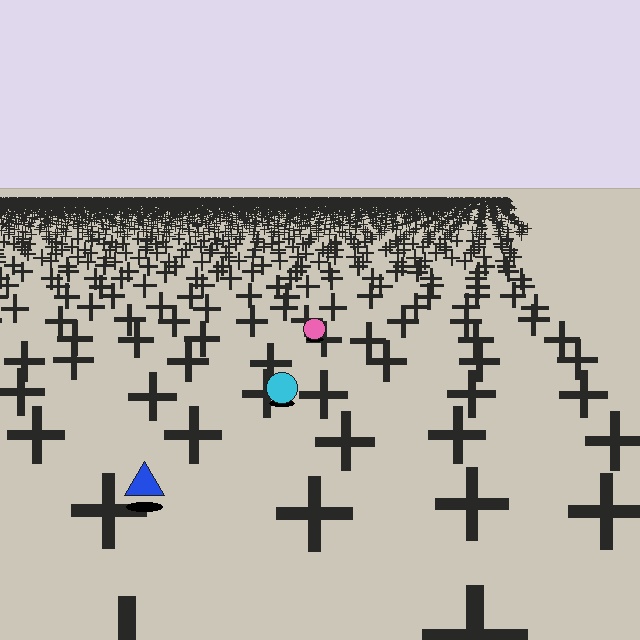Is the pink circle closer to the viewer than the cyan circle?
No. The cyan circle is closer — you can tell from the texture gradient: the ground texture is coarser near it.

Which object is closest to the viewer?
The blue triangle is closest. The texture marks near it are larger and more spread out.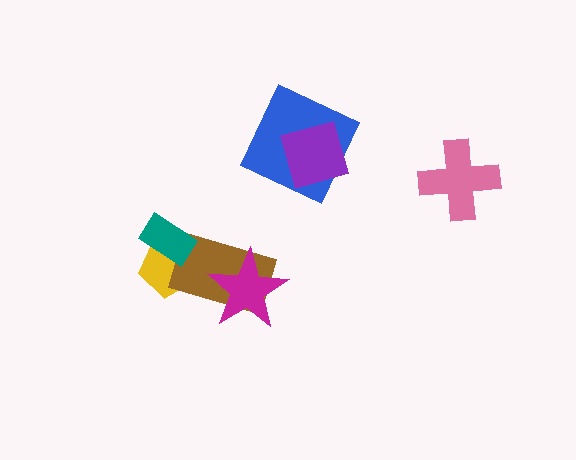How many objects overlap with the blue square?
1 object overlaps with the blue square.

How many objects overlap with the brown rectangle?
3 objects overlap with the brown rectangle.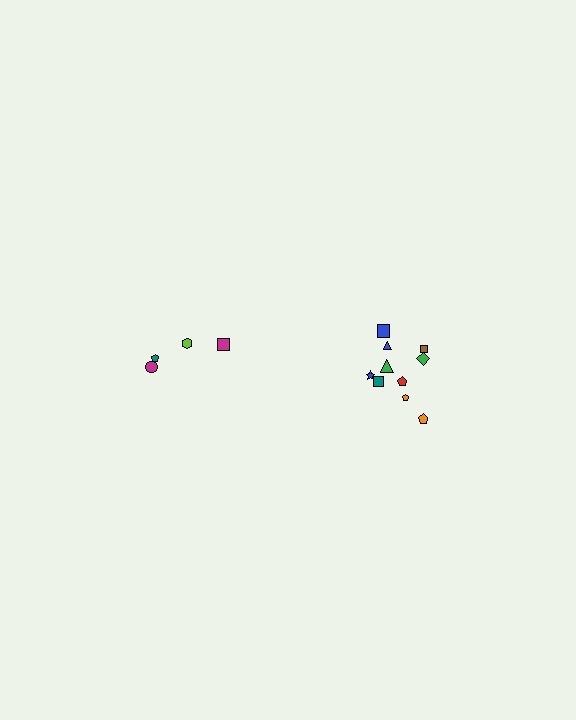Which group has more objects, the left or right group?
The right group.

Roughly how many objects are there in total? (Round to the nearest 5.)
Roughly 15 objects in total.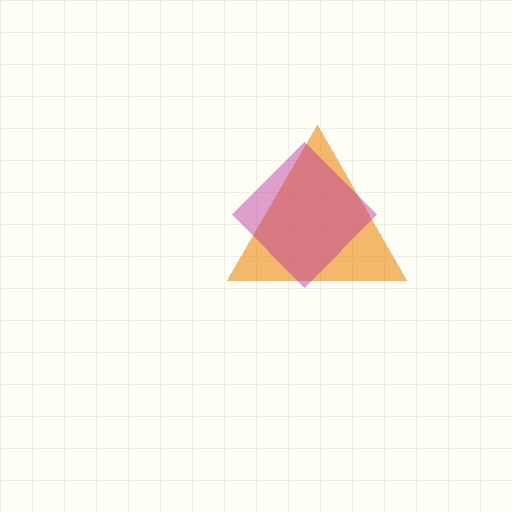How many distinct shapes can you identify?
There are 2 distinct shapes: an orange triangle, a magenta diamond.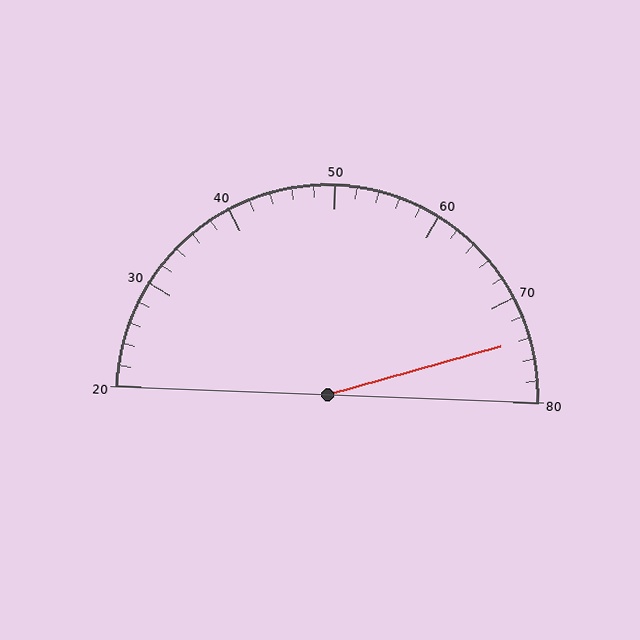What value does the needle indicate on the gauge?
The needle indicates approximately 74.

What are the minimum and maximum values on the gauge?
The gauge ranges from 20 to 80.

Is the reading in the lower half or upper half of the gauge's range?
The reading is in the upper half of the range (20 to 80).